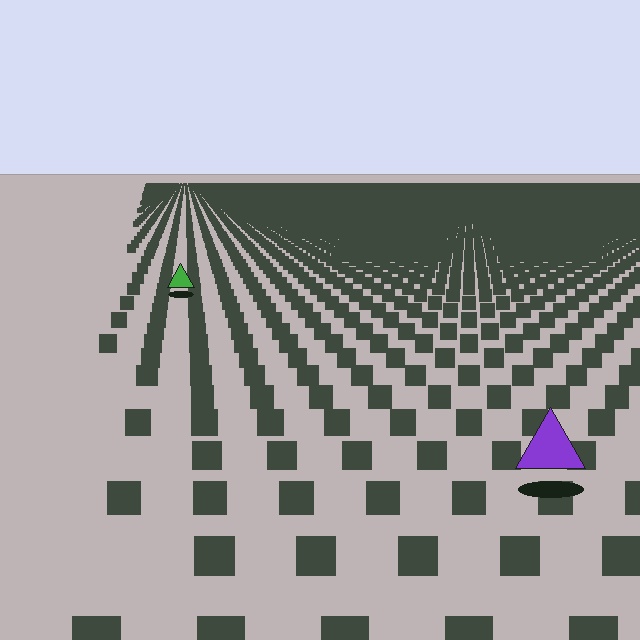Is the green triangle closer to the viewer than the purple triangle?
No. The purple triangle is closer — you can tell from the texture gradient: the ground texture is coarser near it.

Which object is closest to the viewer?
The purple triangle is closest. The texture marks near it are larger and more spread out.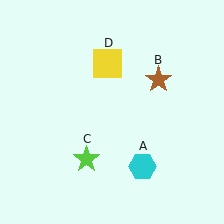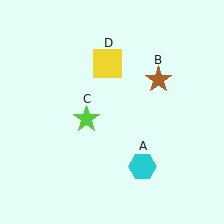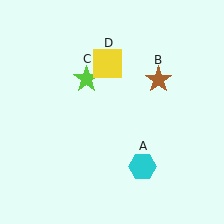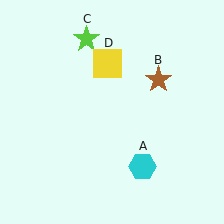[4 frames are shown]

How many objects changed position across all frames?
1 object changed position: lime star (object C).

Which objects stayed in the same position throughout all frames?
Cyan hexagon (object A) and brown star (object B) and yellow square (object D) remained stationary.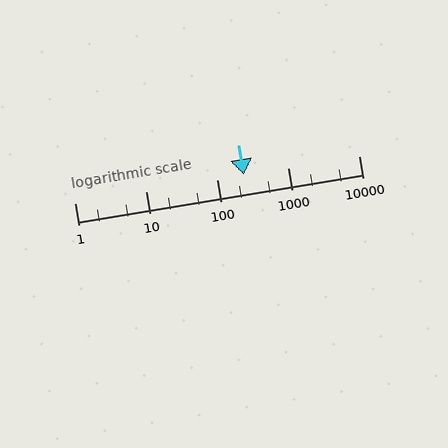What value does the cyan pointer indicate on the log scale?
The pointer indicates approximately 240.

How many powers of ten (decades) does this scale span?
The scale spans 4 decades, from 1 to 10000.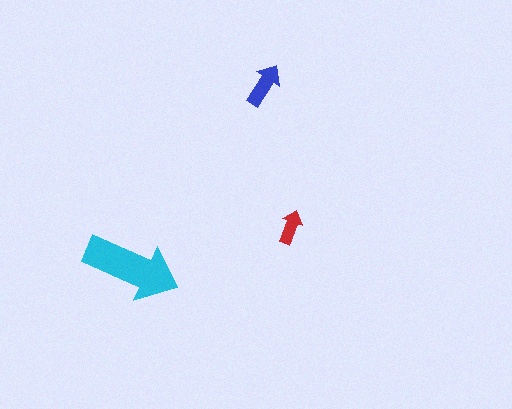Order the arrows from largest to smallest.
the cyan one, the blue one, the red one.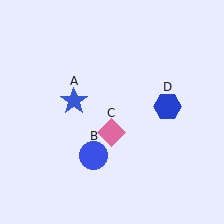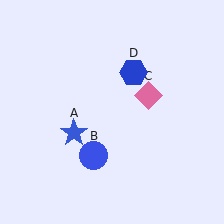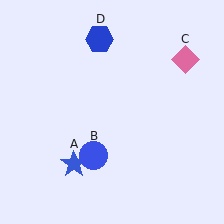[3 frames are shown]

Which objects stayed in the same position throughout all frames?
Blue circle (object B) remained stationary.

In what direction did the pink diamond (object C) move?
The pink diamond (object C) moved up and to the right.